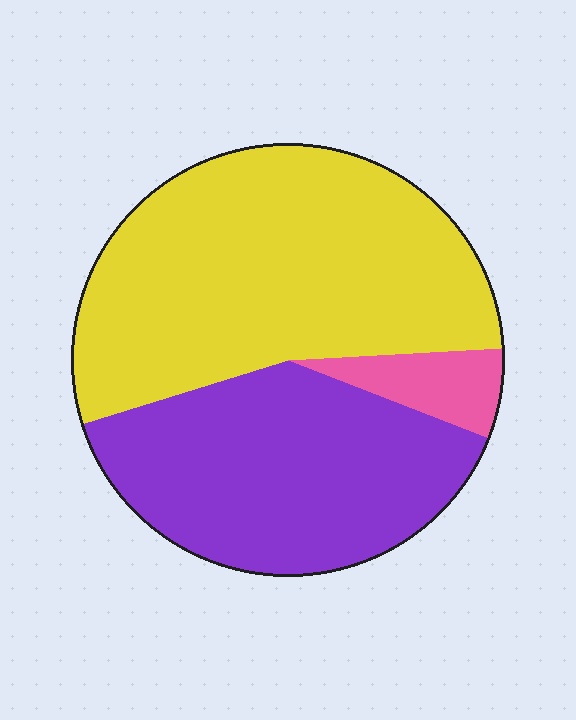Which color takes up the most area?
Yellow, at roughly 55%.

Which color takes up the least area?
Pink, at roughly 5%.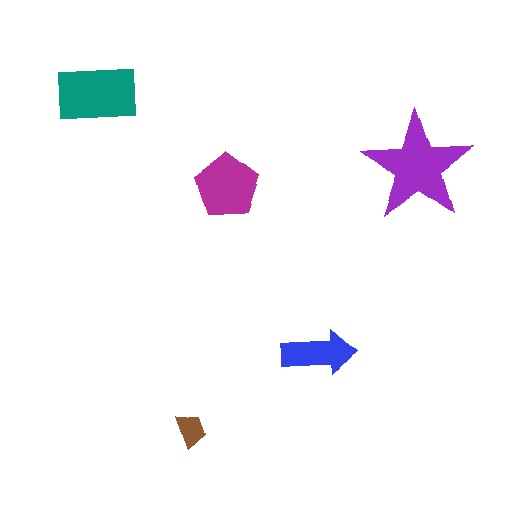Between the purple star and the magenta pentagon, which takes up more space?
The purple star.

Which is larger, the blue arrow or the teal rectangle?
The teal rectangle.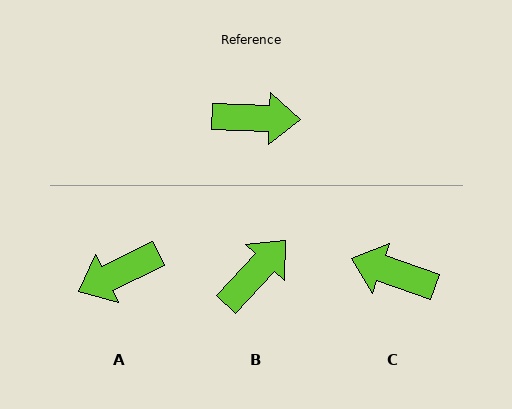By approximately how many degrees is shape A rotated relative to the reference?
Approximately 152 degrees clockwise.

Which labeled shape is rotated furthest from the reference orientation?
C, about 163 degrees away.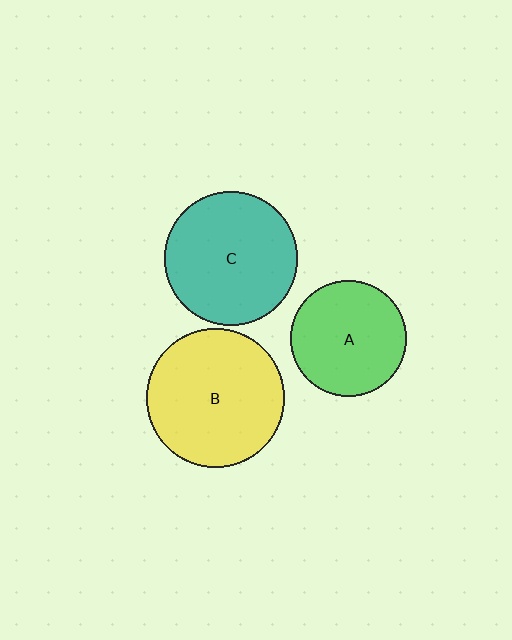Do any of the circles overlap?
No, none of the circles overlap.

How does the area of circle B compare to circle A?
Approximately 1.4 times.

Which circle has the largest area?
Circle B (yellow).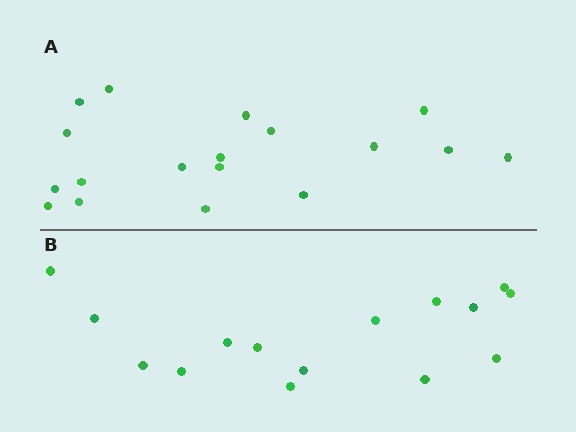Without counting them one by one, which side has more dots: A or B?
Region A (the top region) has more dots.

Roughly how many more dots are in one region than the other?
Region A has just a few more — roughly 2 or 3 more dots than region B.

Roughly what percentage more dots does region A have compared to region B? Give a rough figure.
About 20% more.